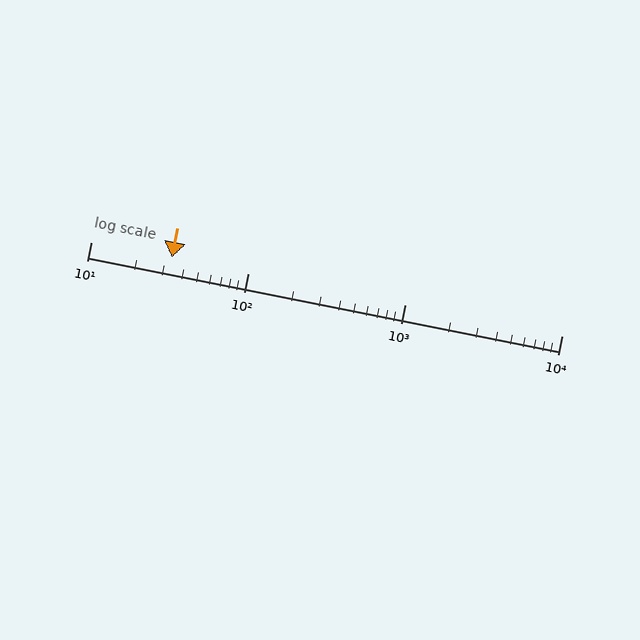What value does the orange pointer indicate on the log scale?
The pointer indicates approximately 33.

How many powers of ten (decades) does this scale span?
The scale spans 3 decades, from 10 to 10000.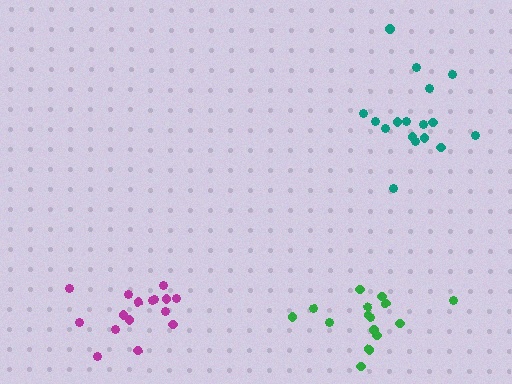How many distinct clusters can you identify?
There are 3 distinct clusters.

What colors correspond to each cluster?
The clusters are colored: teal, magenta, green.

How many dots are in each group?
Group 1: 17 dots, Group 2: 16 dots, Group 3: 15 dots (48 total).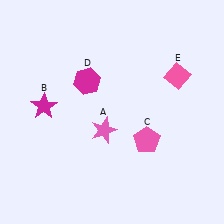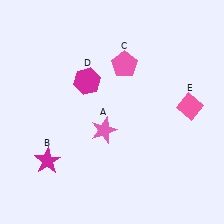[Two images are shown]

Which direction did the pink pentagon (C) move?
The pink pentagon (C) moved up.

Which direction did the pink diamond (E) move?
The pink diamond (E) moved down.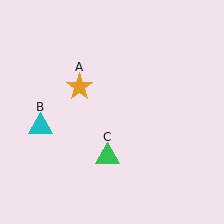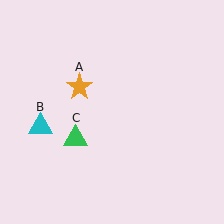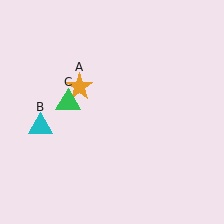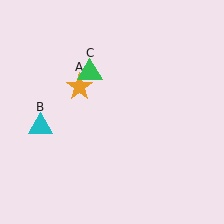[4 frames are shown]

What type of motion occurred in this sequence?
The green triangle (object C) rotated clockwise around the center of the scene.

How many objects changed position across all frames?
1 object changed position: green triangle (object C).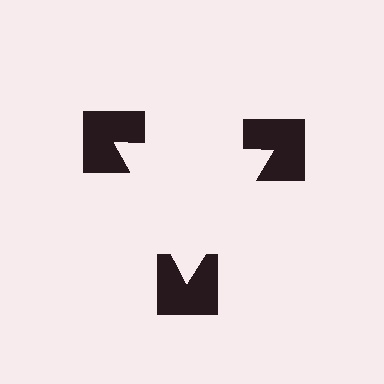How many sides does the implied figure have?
3 sides.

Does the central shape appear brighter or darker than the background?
It typically appears slightly brighter than the background, even though no actual brightness change is drawn.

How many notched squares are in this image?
There are 3 — one at each vertex of the illusory triangle.